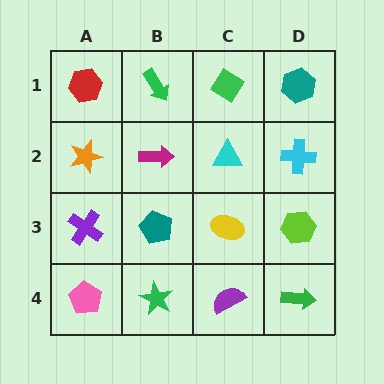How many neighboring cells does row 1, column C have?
3.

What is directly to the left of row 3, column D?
A yellow ellipse.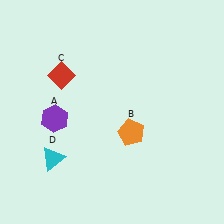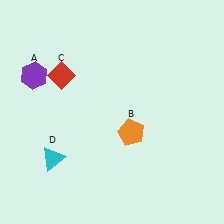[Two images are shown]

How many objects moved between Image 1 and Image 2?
1 object moved between the two images.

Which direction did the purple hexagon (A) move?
The purple hexagon (A) moved up.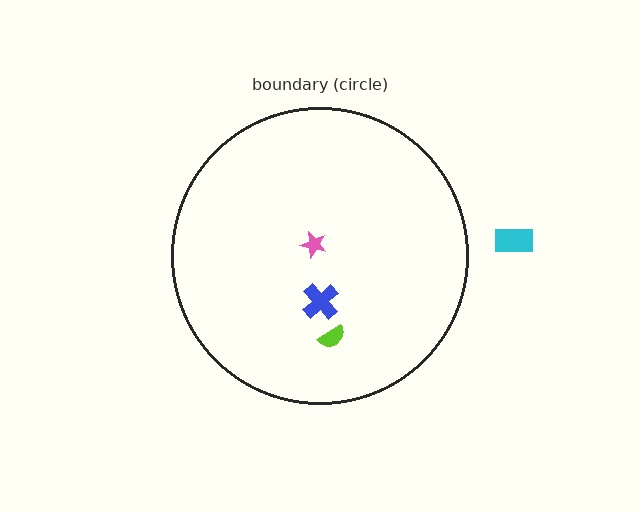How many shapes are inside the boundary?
3 inside, 1 outside.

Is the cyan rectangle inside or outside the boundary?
Outside.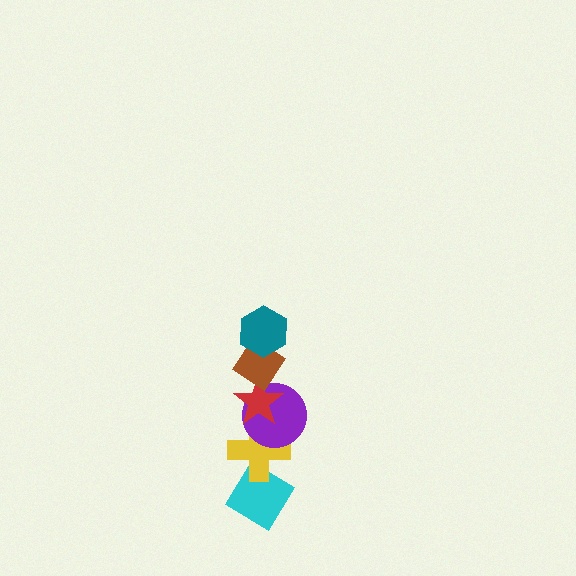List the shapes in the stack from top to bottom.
From top to bottom: the teal hexagon, the brown diamond, the red star, the purple circle, the yellow cross, the cyan diamond.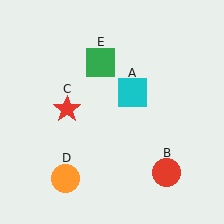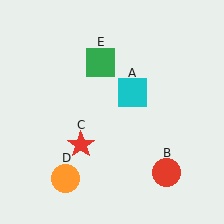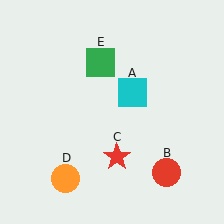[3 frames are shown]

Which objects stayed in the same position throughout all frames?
Cyan square (object A) and red circle (object B) and orange circle (object D) and green square (object E) remained stationary.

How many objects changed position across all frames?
1 object changed position: red star (object C).